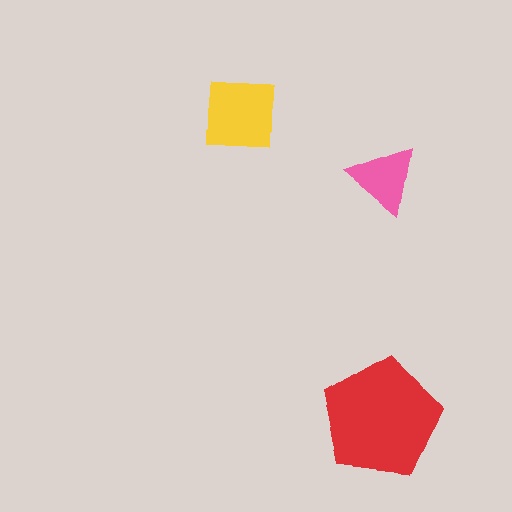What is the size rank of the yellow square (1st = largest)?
2nd.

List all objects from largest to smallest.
The red pentagon, the yellow square, the pink triangle.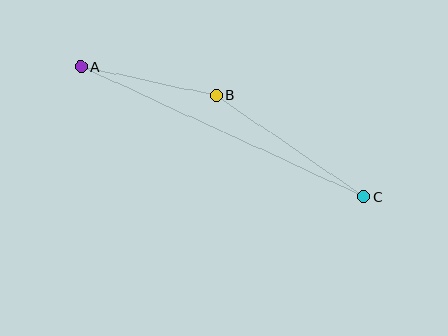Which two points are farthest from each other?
Points A and C are farthest from each other.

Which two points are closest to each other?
Points A and B are closest to each other.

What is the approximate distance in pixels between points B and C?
The distance between B and C is approximately 180 pixels.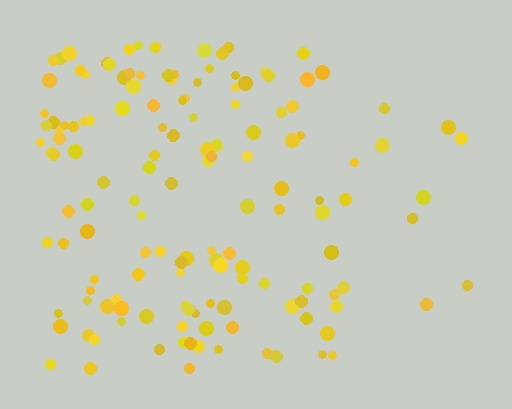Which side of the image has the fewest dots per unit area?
The right.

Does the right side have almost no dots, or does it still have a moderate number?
Still a moderate number, just noticeably fewer than the left.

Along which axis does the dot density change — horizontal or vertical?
Horizontal.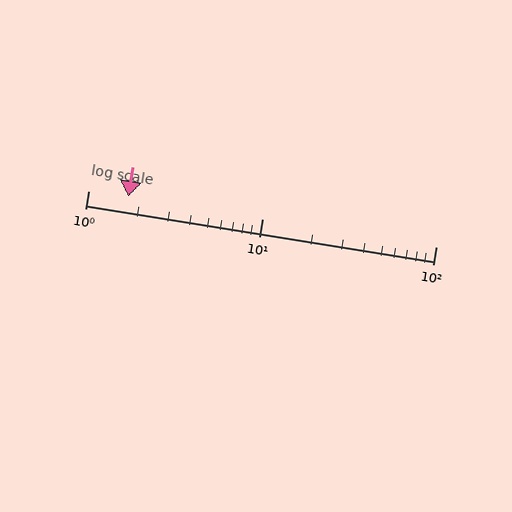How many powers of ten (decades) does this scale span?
The scale spans 2 decades, from 1 to 100.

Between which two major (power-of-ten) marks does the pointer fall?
The pointer is between 1 and 10.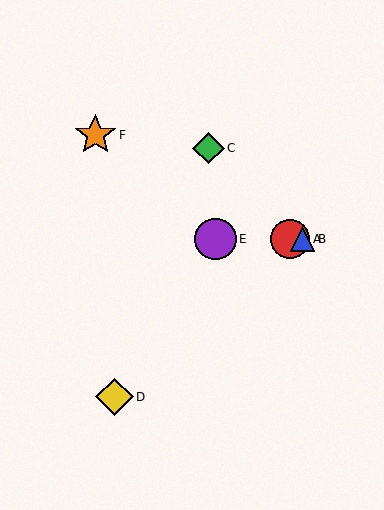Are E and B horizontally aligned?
Yes, both are at y≈239.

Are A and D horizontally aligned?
No, A is at y≈239 and D is at y≈397.